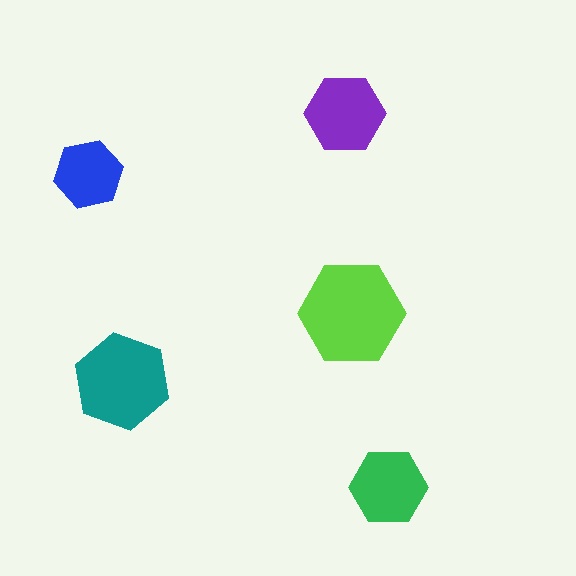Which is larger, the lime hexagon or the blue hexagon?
The lime one.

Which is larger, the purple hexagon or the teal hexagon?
The teal one.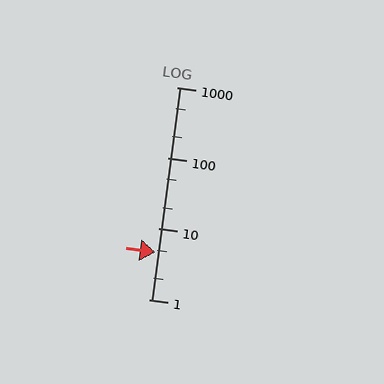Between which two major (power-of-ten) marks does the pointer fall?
The pointer is between 1 and 10.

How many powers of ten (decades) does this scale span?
The scale spans 3 decades, from 1 to 1000.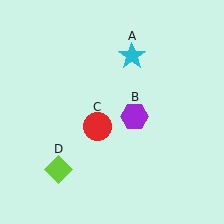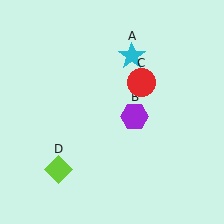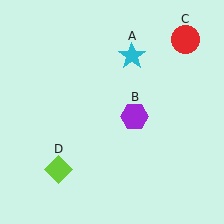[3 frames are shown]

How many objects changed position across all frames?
1 object changed position: red circle (object C).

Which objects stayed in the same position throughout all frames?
Cyan star (object A) and purple hexagon (object B) and lime diamond (object D) remained stationary.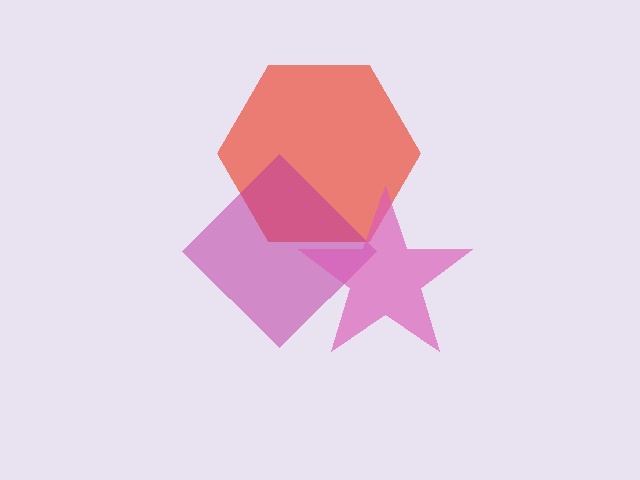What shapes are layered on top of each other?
The layered shapes are: a red hexagon, a magenta diamond, a pink star.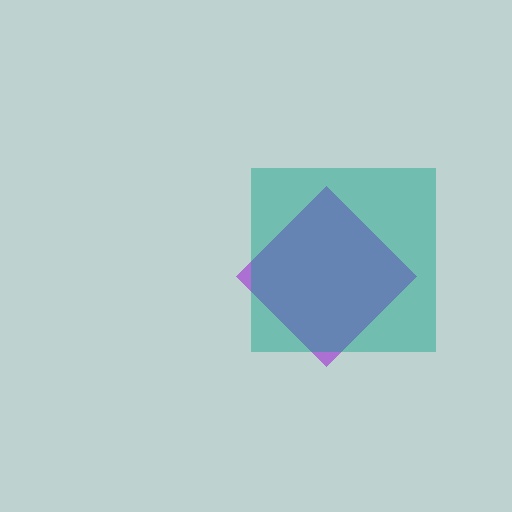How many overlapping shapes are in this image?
There are 2 overlapping shapes in the image.